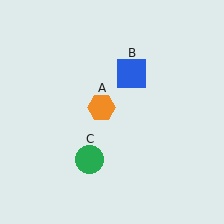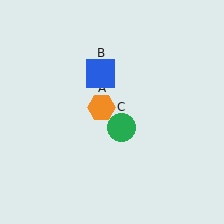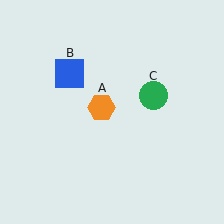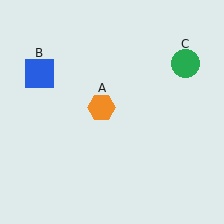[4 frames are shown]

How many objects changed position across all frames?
2 objects changed position: blue square (object B), green circle (object C).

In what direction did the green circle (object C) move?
The green circle (object C) moved up and to the right.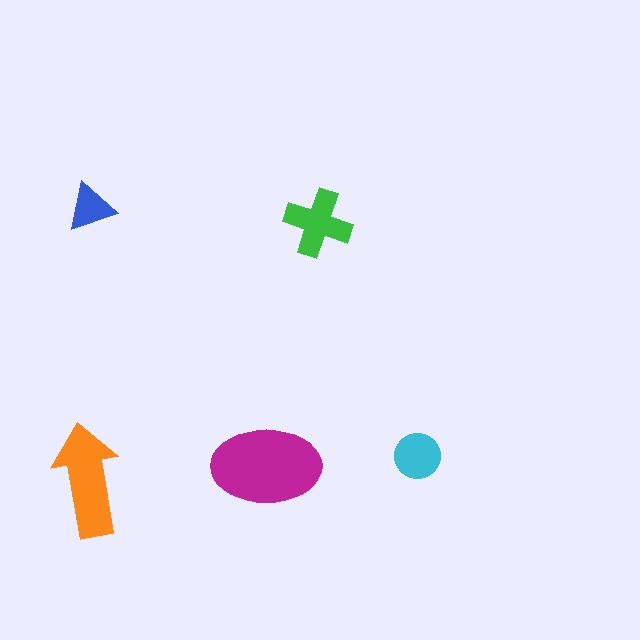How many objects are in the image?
There are 5 objects in the image.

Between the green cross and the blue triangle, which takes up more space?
The green cross.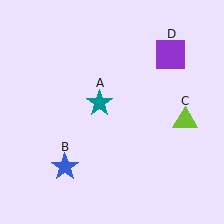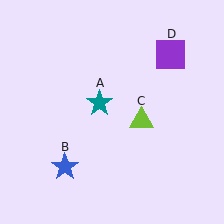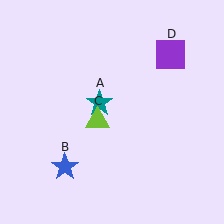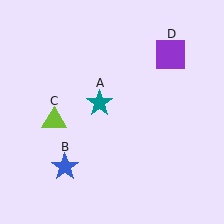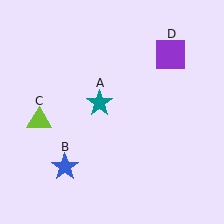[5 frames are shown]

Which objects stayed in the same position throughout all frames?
Teal star (object A) and blue star (object B) and purple square (object D) remained stationary.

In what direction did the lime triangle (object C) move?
The lime triangle (object C) moved left.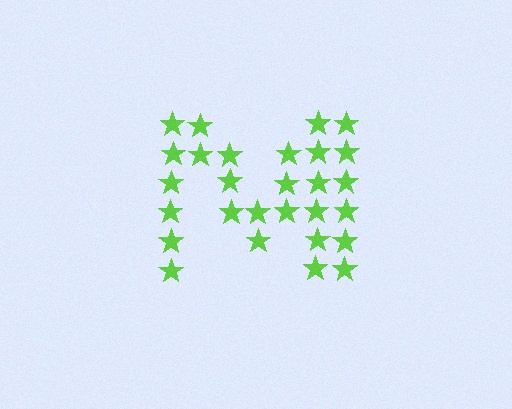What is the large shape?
The large shape is the letter M.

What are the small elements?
The small elements are stars.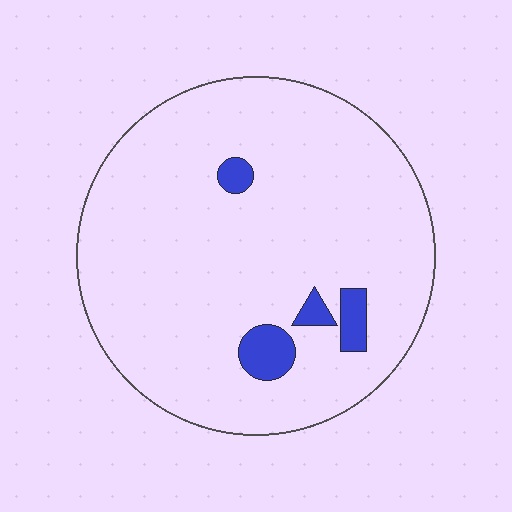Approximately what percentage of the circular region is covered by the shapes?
Approximately 5%.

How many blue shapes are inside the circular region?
4.